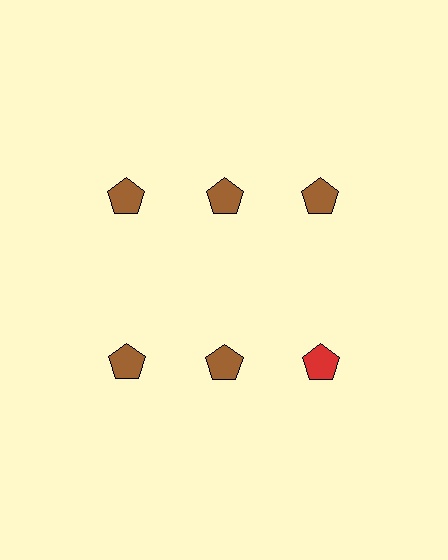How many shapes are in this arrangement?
There are 6 shapes arranged in a grid pattern.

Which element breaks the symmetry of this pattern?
The red pentagon in the second row, center column breaks the symmetry. All other shapes are brown pentagons.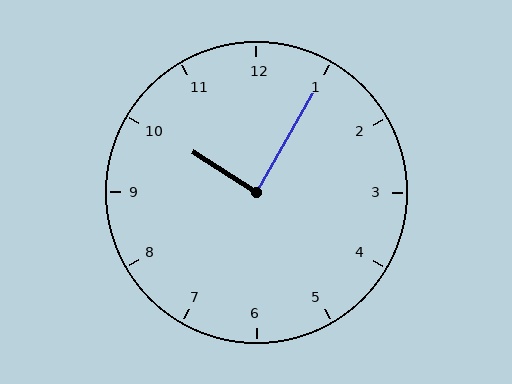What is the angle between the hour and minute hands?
Approximately 88 degrees.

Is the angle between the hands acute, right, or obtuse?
It is right.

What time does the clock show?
10:05.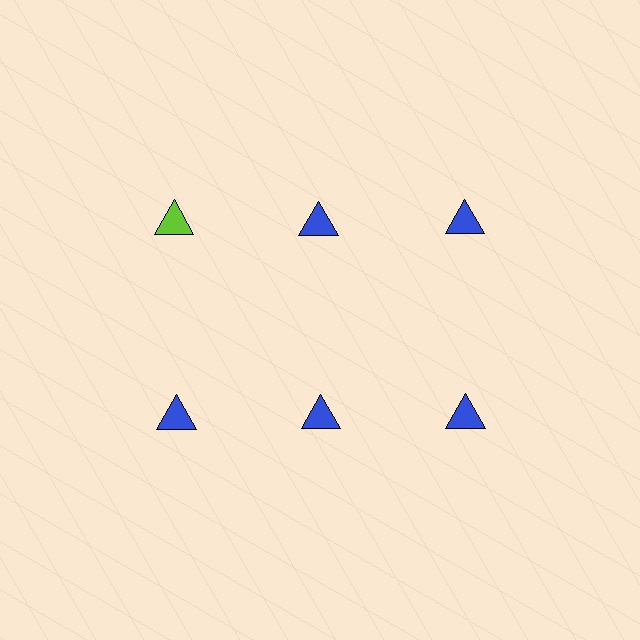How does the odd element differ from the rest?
It has a different color: lime instead of blue.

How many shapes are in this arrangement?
There are 6 shapes arranged in a grid pattern.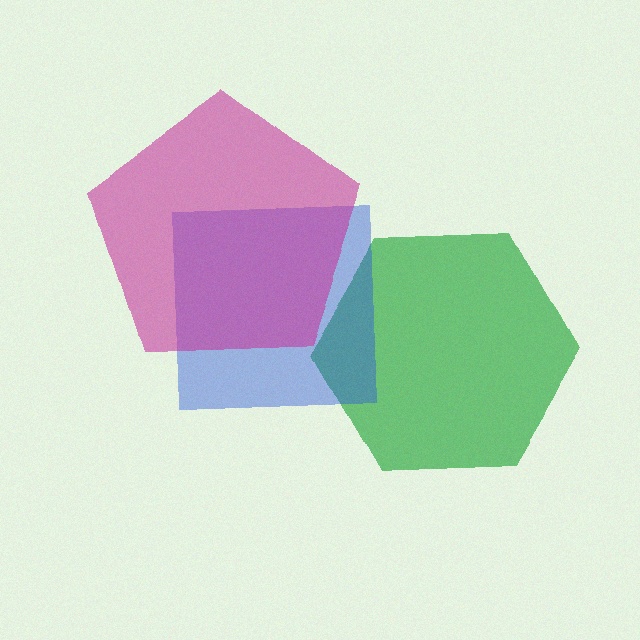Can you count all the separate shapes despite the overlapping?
Yes, there are 3 separate shapes.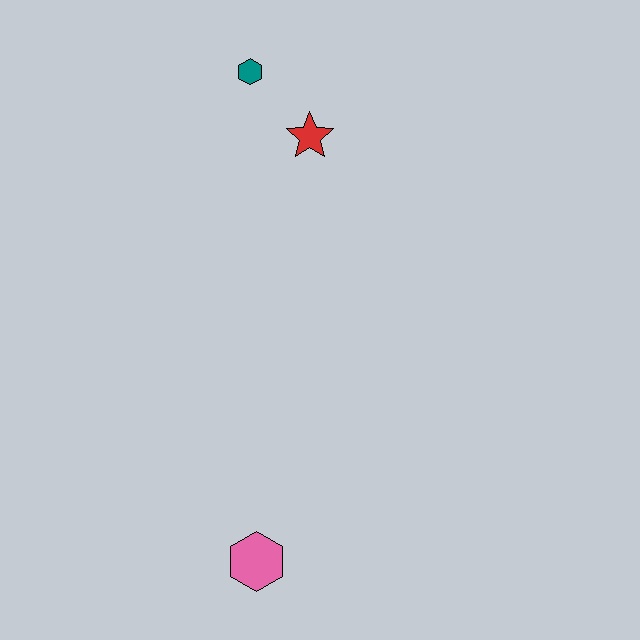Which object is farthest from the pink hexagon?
The teal hexagon is farthest from the pink hexagon.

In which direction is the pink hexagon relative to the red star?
The pink hexagon is below the red star.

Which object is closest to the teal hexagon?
The red star is closest to the teal hexagon.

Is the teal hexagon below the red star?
No